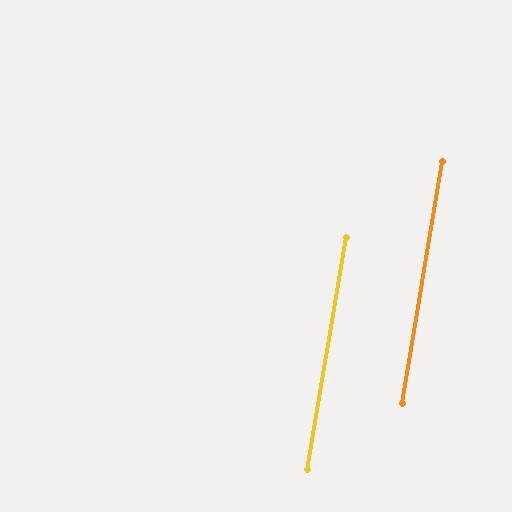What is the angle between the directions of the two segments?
Approximately 0 degrees.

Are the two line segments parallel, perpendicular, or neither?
Parallel — their directions differ by only 0.2°.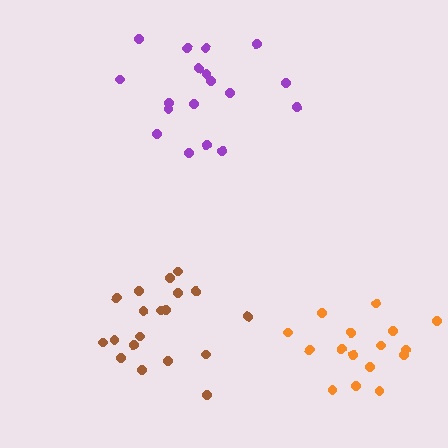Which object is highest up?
The purple cluster is topmost.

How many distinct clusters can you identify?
There are 3 distinct clusters.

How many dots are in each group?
Group 1: 19 dots, Group 2: 18 dots, Group 3: 16 dots (53 total).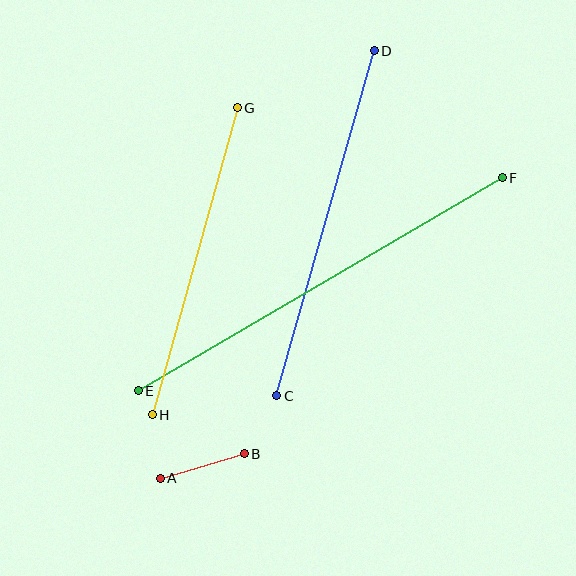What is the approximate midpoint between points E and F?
The midpoint is at approximately (320, 284) pixels.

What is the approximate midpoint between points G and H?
The midpoint is at approximately (195, 261) pixels.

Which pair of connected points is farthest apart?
Points E and F are farthest apart.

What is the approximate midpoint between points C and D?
The midpoint is at approximately (326, 223) pixels.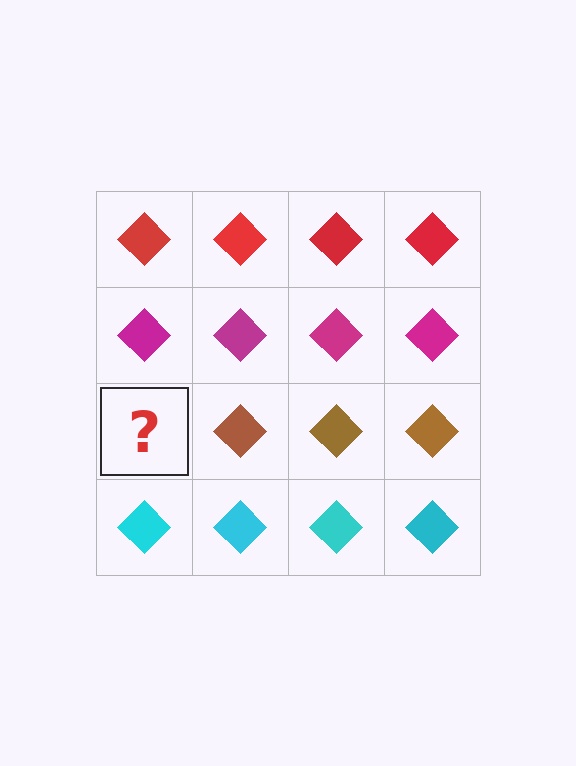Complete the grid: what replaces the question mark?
The question mark should be replaced with a brown diamond.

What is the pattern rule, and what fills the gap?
The rule is that each row has a consistent color. The gap should be filled with a brown diamond.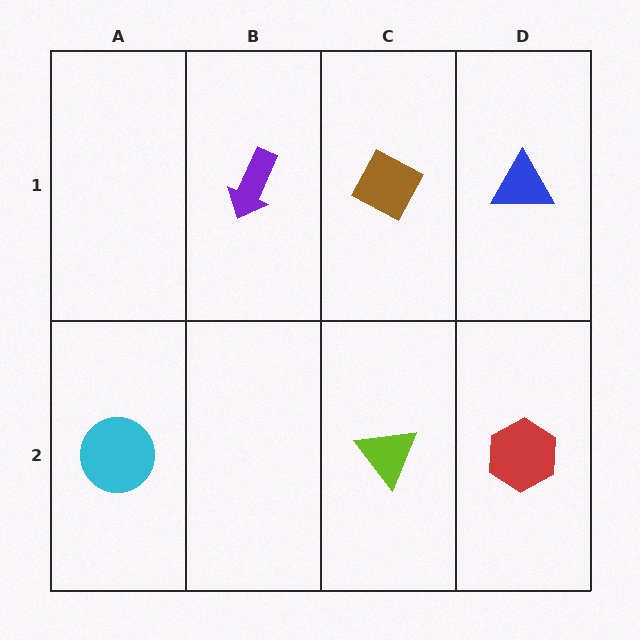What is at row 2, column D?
A red hexagon.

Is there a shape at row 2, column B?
No, that cell is empty.